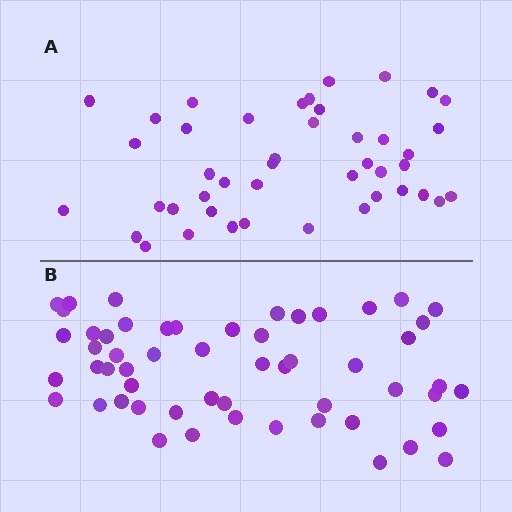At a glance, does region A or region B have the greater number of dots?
Region B (the bottom region) has more dots.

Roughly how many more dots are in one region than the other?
Region B has roughly 12 or so more dots than region A.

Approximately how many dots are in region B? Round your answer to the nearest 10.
About 60 dots. (The exact count is 55, which rounds to 60.)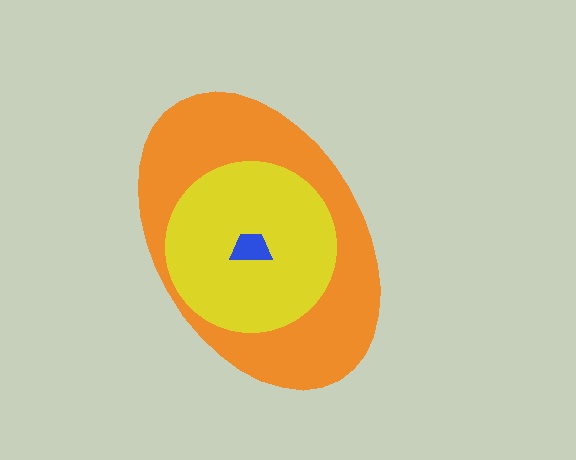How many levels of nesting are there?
3.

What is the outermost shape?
The orange ellipse.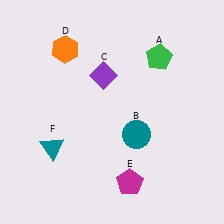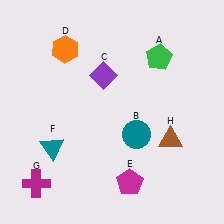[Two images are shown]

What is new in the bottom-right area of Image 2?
A brown triangle (H) was added in the bottom-right area of Image 2.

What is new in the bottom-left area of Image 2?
A magenta cross (G) was added in the bottom-left area of Image 2.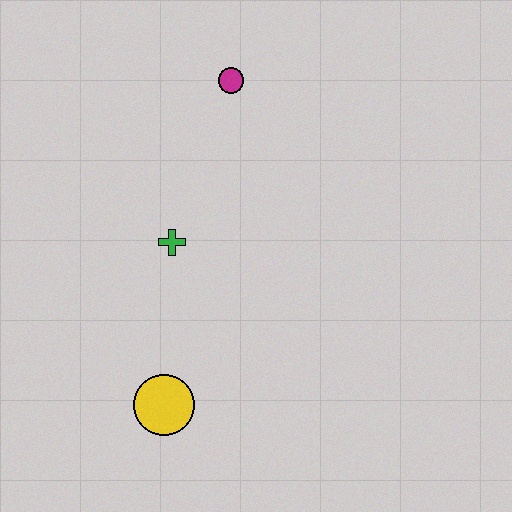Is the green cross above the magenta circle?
No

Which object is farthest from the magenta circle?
The yellow circle is farthest from the magenta circle.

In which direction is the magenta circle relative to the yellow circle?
The magenta circle is above the yellow circle.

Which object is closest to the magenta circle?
The green cross is closest to the magenta circle.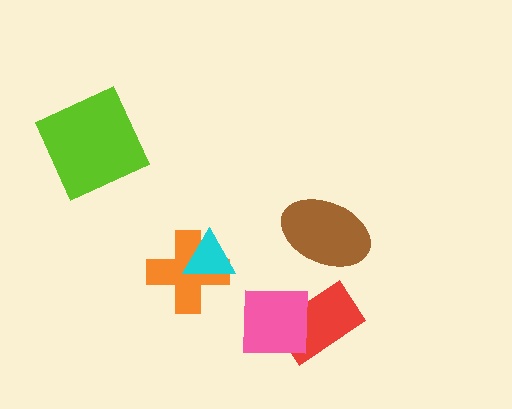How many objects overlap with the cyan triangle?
1 object overlaps with the cyan triangle.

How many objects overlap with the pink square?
1 object overlaps with the pink square.